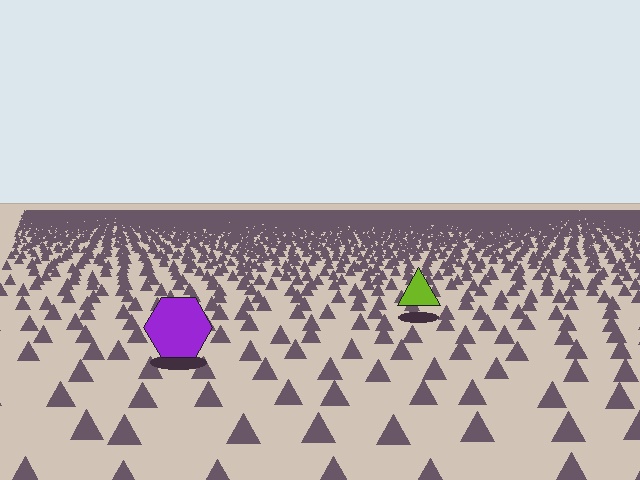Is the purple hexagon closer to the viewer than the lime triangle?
Yes. The purple hexagon is closer — you can tell from the texture gradient: the ground texture is coarser near it.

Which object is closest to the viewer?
The purple hexagon is closest. The texture marks near it are larger and more spread out.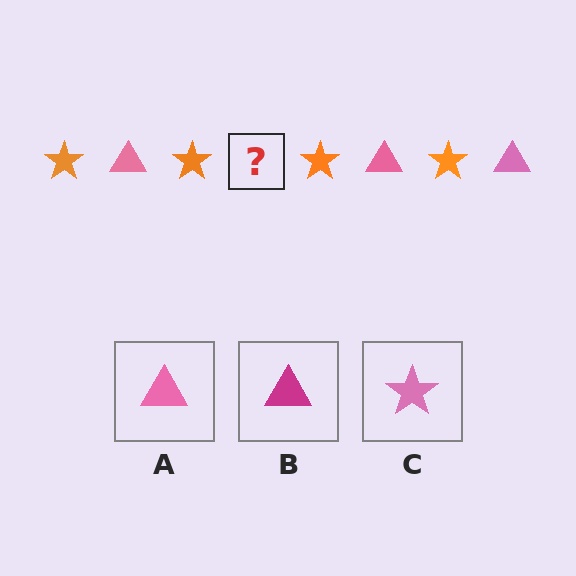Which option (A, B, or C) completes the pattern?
A.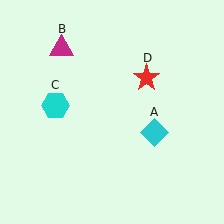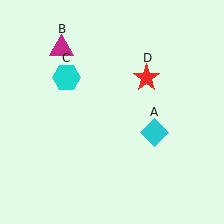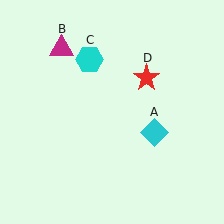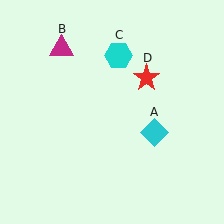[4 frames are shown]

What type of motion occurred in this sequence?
The cyan hexagon (object C) rotated clockwise around the center of the scene.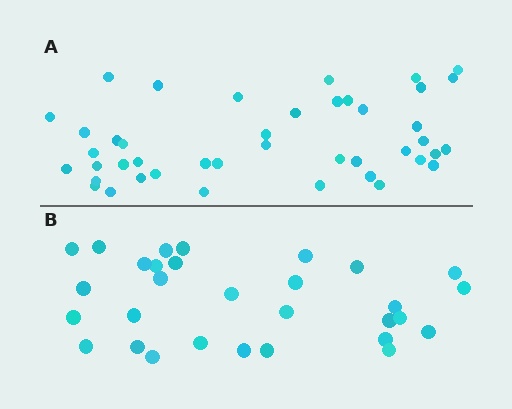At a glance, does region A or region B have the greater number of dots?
Region A (the top region) has more dots.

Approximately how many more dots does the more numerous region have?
Region A has approximately 15 more dots than region B.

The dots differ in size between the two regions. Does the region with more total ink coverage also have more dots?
No. Region B has more total ink coverage because its dots are larger, but region A actually contains more individual dots. Total area can be misleading — the number of items is what matters here.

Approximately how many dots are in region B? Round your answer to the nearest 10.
About 30 dots.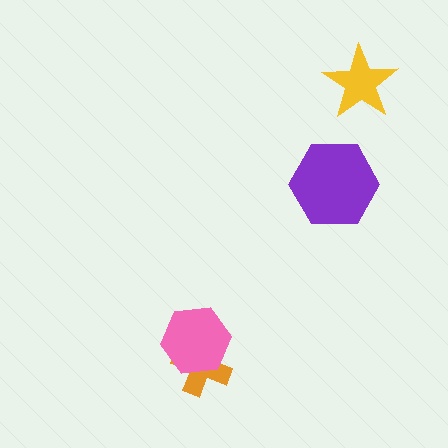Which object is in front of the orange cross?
The pink hexagon is in front of the orange cross.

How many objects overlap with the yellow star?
0 objects overlap with the yellow star.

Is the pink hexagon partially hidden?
No, no other shape covers it.